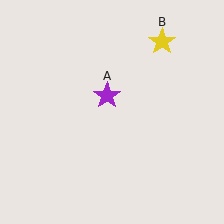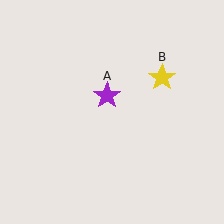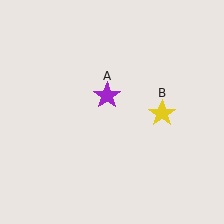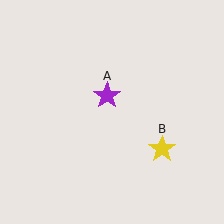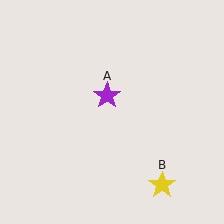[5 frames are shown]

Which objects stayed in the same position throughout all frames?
Purple star (object A) remained stationary.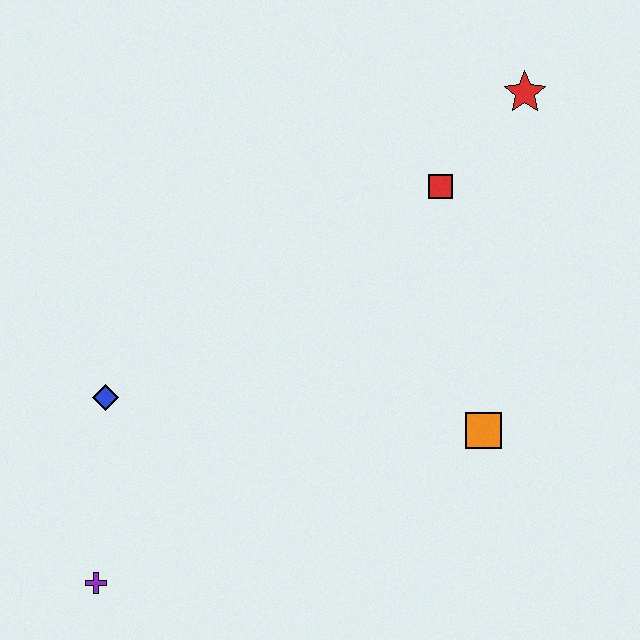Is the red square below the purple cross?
No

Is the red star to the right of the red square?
Yes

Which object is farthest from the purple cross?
The red star is farthest from the purple cross.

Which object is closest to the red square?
The red star is closest to the red square.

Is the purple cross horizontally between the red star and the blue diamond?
No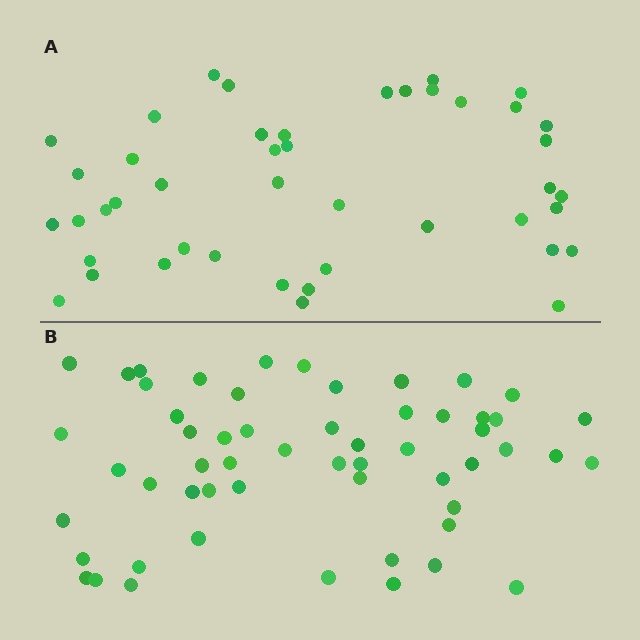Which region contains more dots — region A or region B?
Region B (the bottom region) has more dots.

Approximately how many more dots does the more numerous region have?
Region B has roughly 12 or so more dots than region A.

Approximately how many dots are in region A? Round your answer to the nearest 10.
About 40 dots. (The exact count is 44, which rounds to 40.)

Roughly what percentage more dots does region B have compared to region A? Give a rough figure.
About 25% more.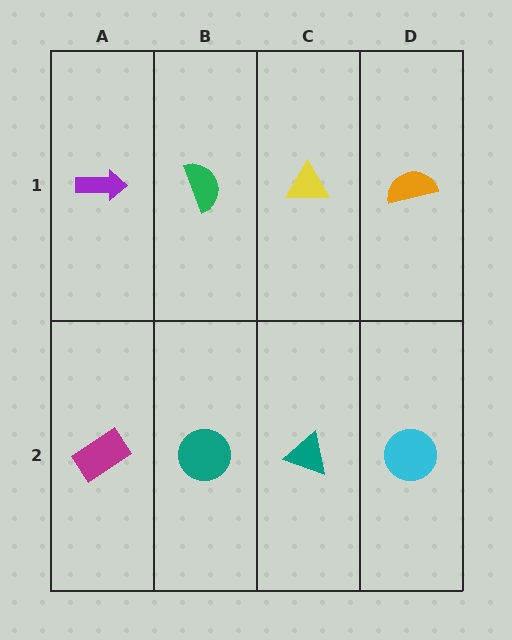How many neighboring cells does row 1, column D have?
2.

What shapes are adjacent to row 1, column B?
A teal circle (row 2, column B), a purple arrow (row 1, column A), a yellow triangle (row 1, column C).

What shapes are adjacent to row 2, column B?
A green semicircle (row 1, column B), a magenta rectangle (row 2, column A), a teal triangle (row 2, column C).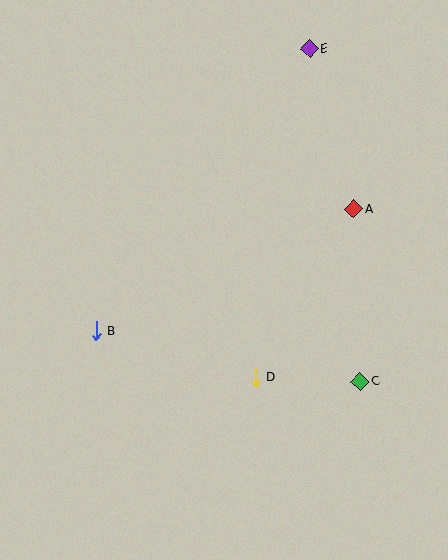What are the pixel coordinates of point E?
Point E is at (309, 49).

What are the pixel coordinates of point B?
Point B is at (96, 331).